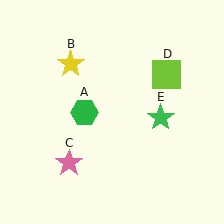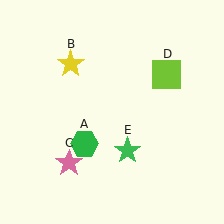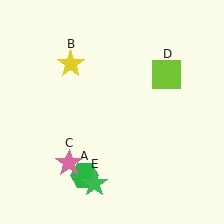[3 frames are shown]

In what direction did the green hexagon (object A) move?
The green hexagon (object A) moved down.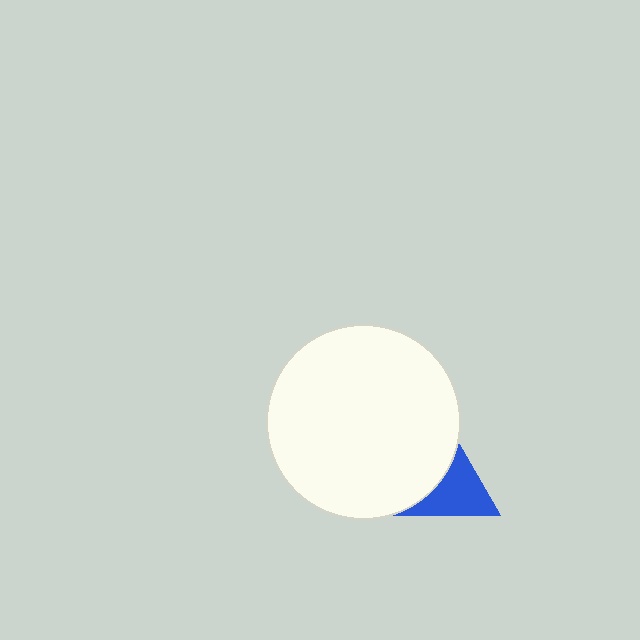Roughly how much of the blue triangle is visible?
A small part of it is visible (roughly 43%).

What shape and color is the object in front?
The object in front is a white circle.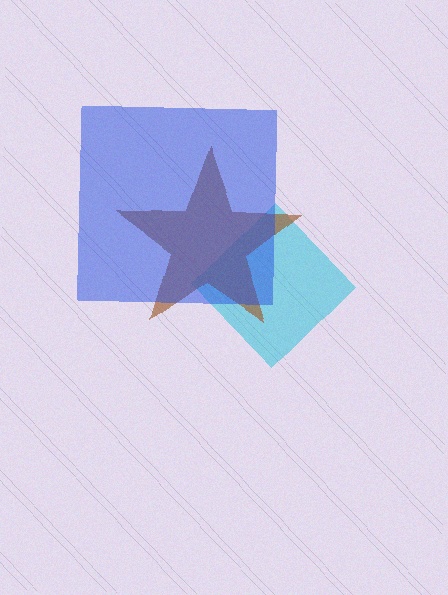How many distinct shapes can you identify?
There are 3 distinct shapes: a cyan diamond, a brown star, a blue square.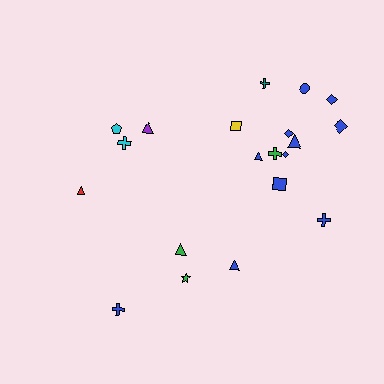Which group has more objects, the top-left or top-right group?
The top-right group.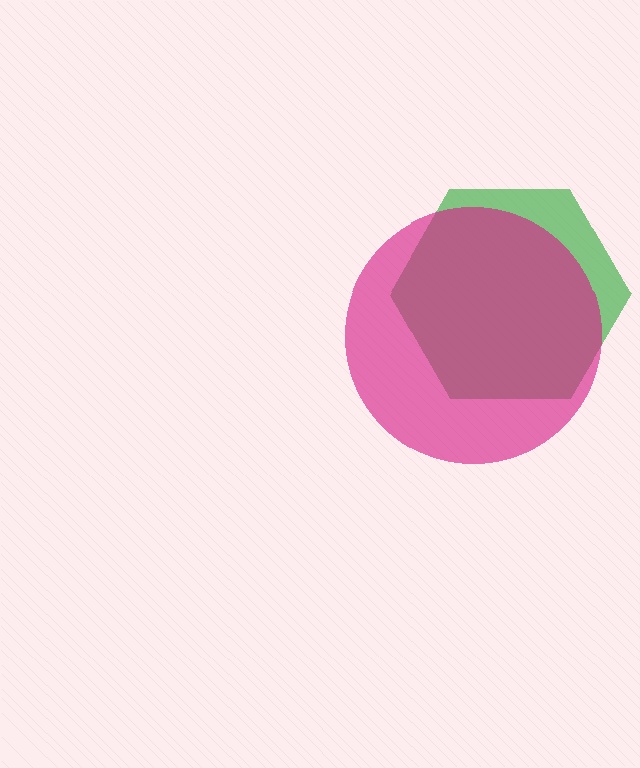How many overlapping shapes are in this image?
There are 2 overlapping shapes in the image.